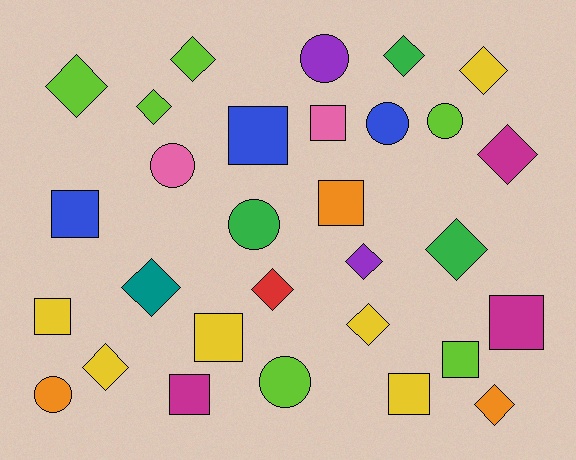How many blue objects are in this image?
There are 3 blue objects.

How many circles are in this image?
There are 7 circles.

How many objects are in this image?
There are 30 objects.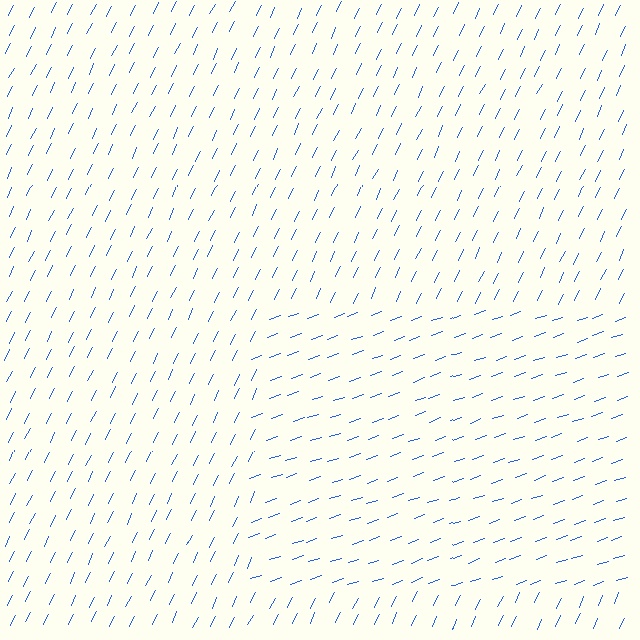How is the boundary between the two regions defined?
The boundary is defined purely by a change in line orientation (approximately 45 degrees difference). All lines are the same color and thickness.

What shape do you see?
I see a rectangle.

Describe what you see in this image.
The image is filled with small blue line segments. A rectangle region in the image has lines oriented differently from the surrounding lines, creating a visible texture boundary.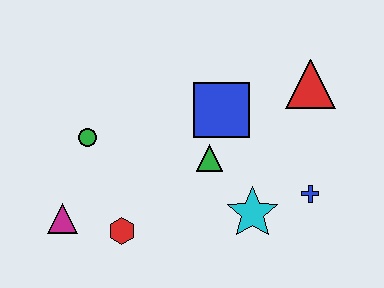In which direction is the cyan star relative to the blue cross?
The cyan star is to the left of the blue cross.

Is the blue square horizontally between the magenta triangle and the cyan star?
Yes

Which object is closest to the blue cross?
The cyan star is closest to the blue cross.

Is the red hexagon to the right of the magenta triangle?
Yes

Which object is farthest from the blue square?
The magenta triangle is farthest from the blue square.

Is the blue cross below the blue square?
Yes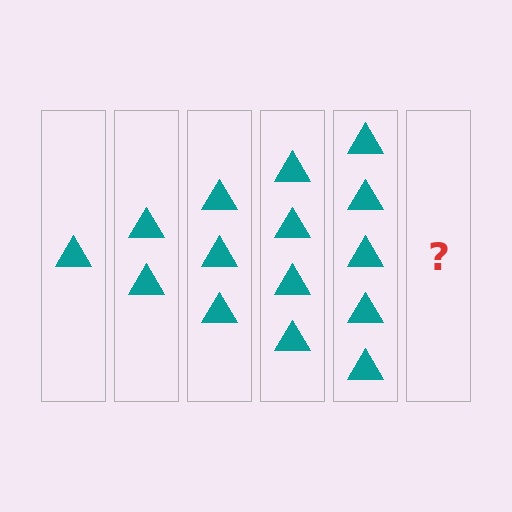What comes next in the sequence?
The next element should be 6 triangles.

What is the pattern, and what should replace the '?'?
The pattern is that each step adds one more triangle. The '?' should be 6 triangles.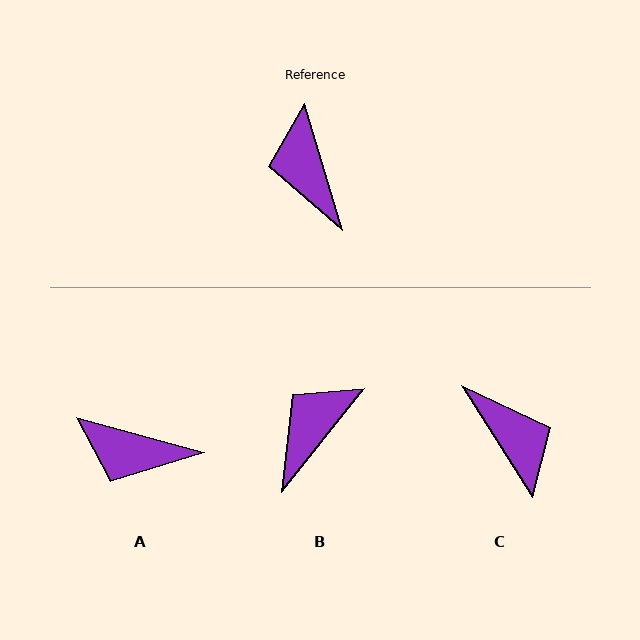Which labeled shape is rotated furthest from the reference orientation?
C, about 164 degrees away.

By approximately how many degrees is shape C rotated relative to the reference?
Approximately 164 degrees clockwise.